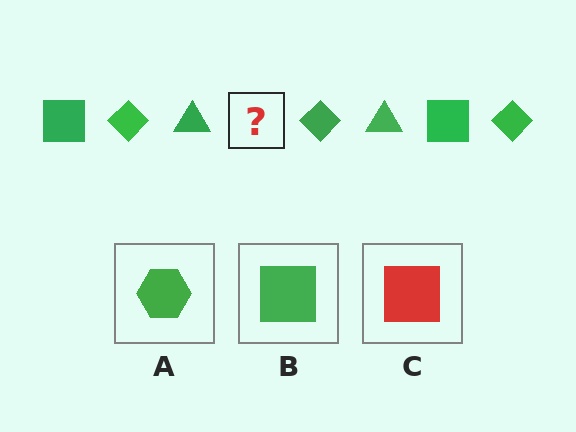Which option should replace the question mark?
Option B.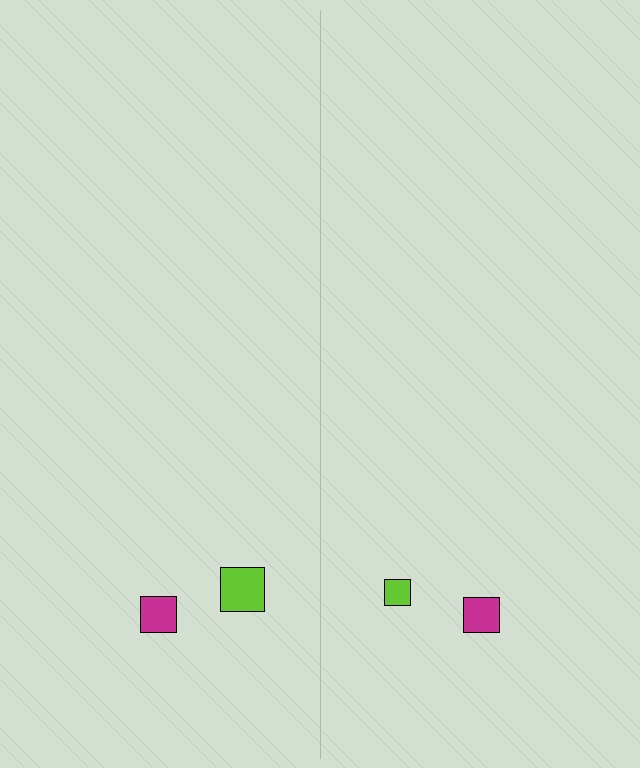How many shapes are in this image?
There are 4 shapes in this image.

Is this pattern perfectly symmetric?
No, the pattern is not perfectly symmetric. The lime square on the right side has a different size than its mirror counterpart.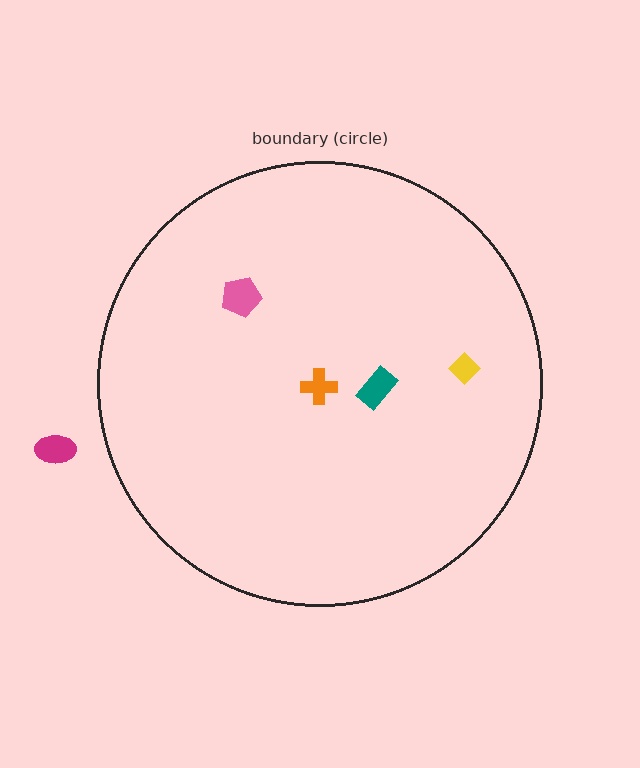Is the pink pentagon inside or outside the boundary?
Inside.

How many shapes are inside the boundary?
4 inside, 1 outside.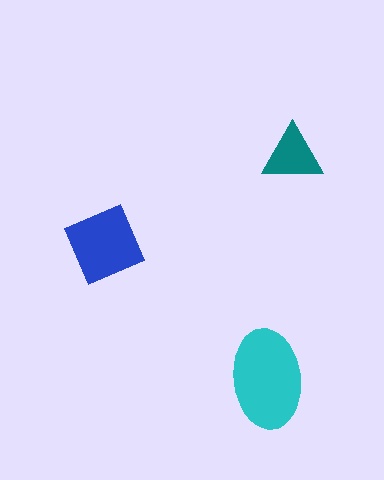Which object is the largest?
The cyan ellipse.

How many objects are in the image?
There are 3 objects in the image.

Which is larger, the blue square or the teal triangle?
The blue square.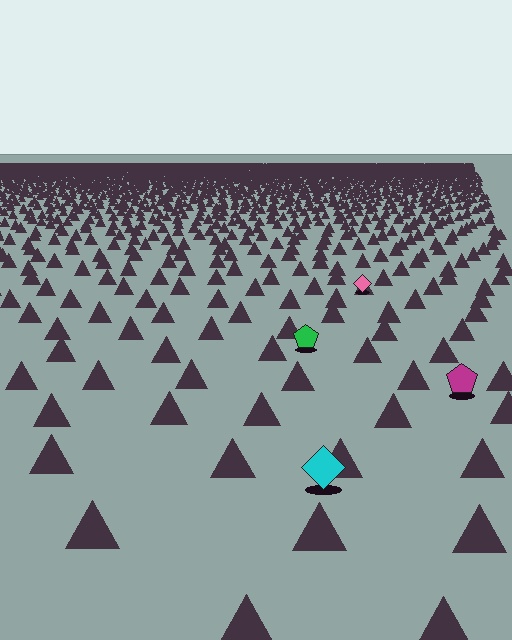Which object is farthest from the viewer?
The pink diamond is farthest from the viewer. It appears smaller and the ground texture around it is denser.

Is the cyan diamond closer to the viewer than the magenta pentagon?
Yes. The cyan diamond is closer — you can tell from the texture gradient: the ground texture is coarser near it.